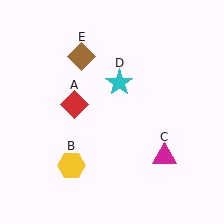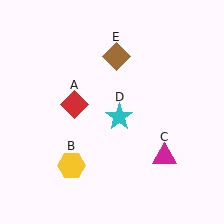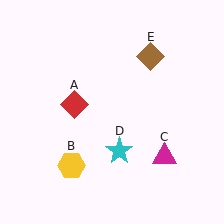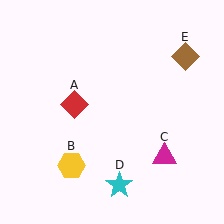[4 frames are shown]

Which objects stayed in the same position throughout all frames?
Red diamond (object A) and yellow hexagon (object B) and magenta triangle (object C) remained stationary.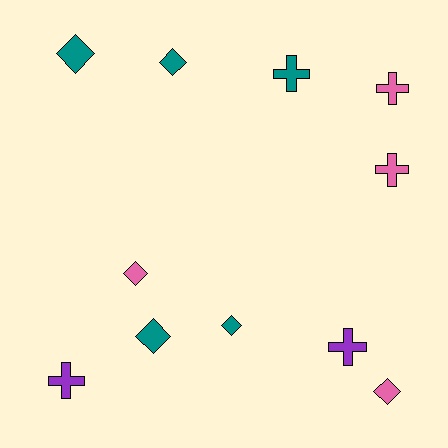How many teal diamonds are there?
There are 4 teal diamonds.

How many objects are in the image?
There are 11 objects.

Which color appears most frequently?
Teal, with 5 objects.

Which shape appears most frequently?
Diamond, with 6 objects.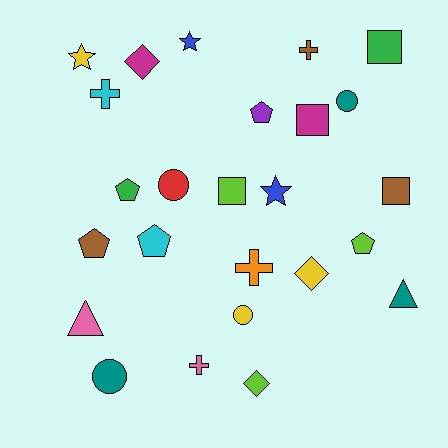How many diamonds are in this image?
There are 3 diamonds.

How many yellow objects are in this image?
There are 3 yellow objects.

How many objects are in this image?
There are 25 objects.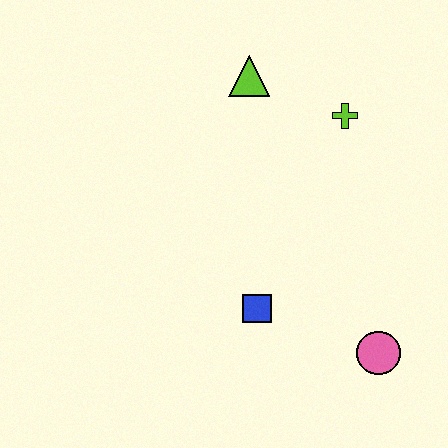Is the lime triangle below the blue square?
No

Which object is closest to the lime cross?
The lime triangle is closest to the lime cross.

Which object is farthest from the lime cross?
The pink circle is farthest from the lime cross.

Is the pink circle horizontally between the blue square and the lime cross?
No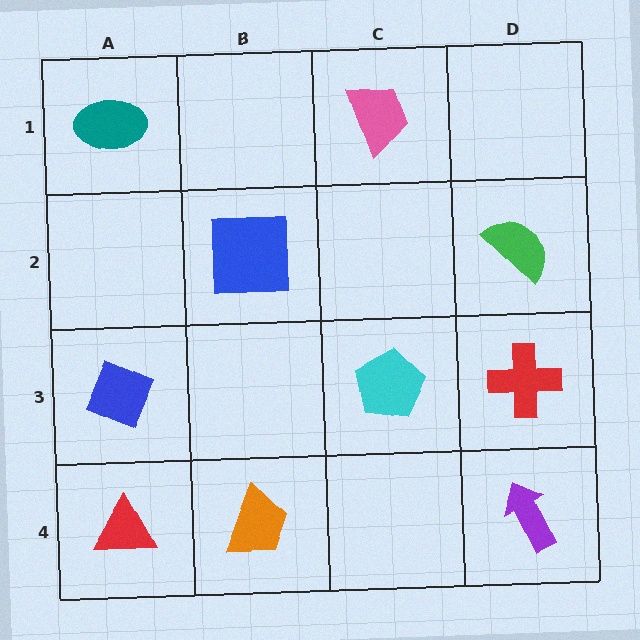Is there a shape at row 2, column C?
No, that cell is empty.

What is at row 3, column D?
A red cross.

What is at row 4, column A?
A red triangle.